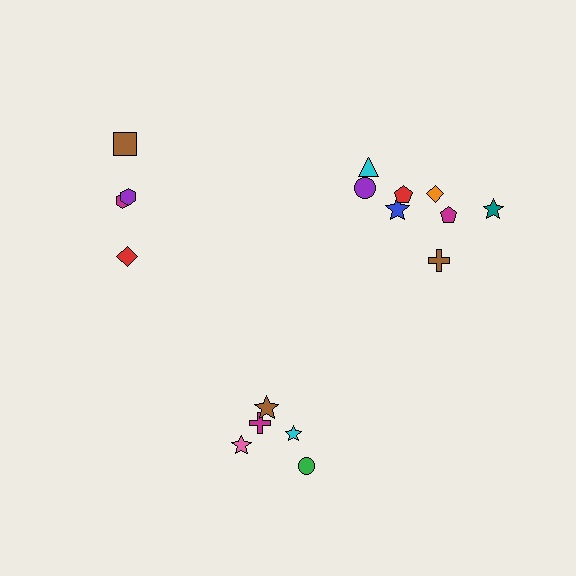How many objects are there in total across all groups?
There are 17 objects.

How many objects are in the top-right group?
There are 8 objects.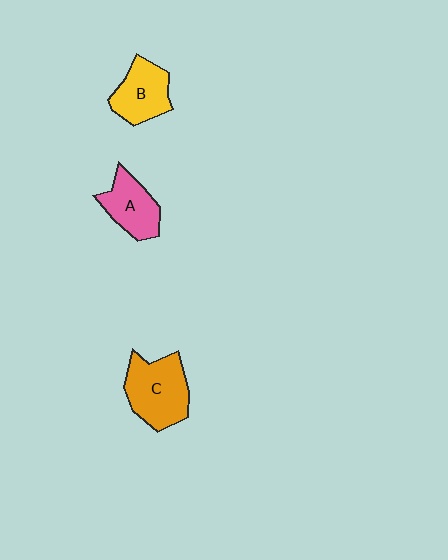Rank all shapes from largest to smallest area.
From largest to smallest: C (orange), B (yellow), A (pink).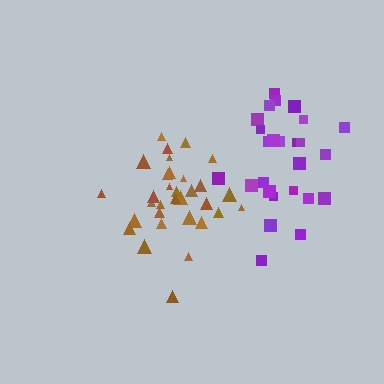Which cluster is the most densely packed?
Brown.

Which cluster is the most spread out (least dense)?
Purple.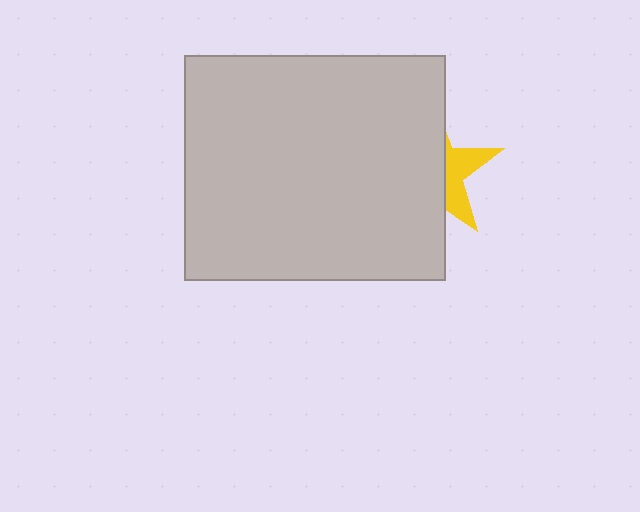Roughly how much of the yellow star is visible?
A small part of it is visible (roughly 34%).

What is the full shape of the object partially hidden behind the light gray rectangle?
The partially hidden object is a yellow star.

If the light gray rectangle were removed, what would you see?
You would see the complete yellow star.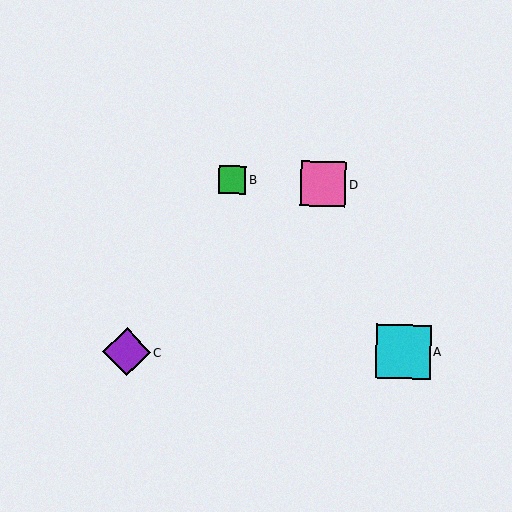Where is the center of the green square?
The center of the green square is at (232, 180).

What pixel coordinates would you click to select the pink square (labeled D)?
Click at (323, 184) to select the pink square D.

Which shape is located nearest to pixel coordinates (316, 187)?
The pink square (labeled D) at (323, 184) is nearest to that location.